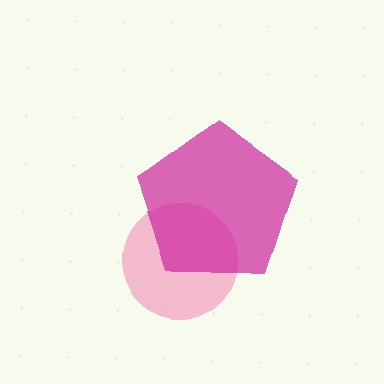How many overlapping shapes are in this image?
There are 2 overlapping shapes in the image.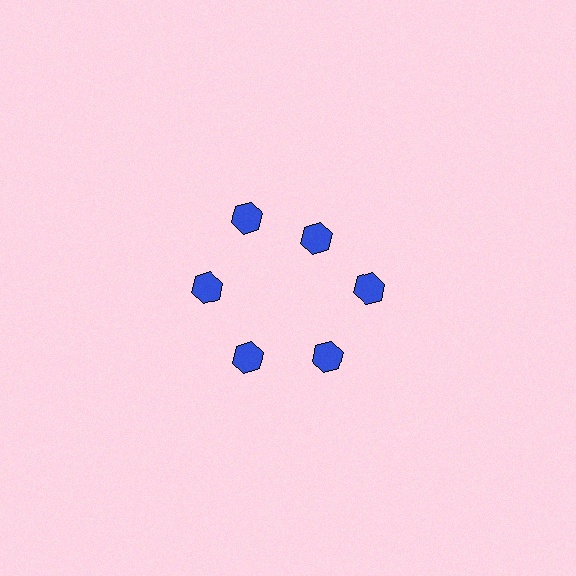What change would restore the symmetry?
The symmetry would be restored by moving it outward, back onto the ring so that all 6 hexagons sit at equal angles and equal distance from the center.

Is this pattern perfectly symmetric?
No. The 6 blue hexagons are arranged in a ring, but one element near the 1 o'clock position is pulled inward toward the center, breaking the 6-fold rotational symmetry.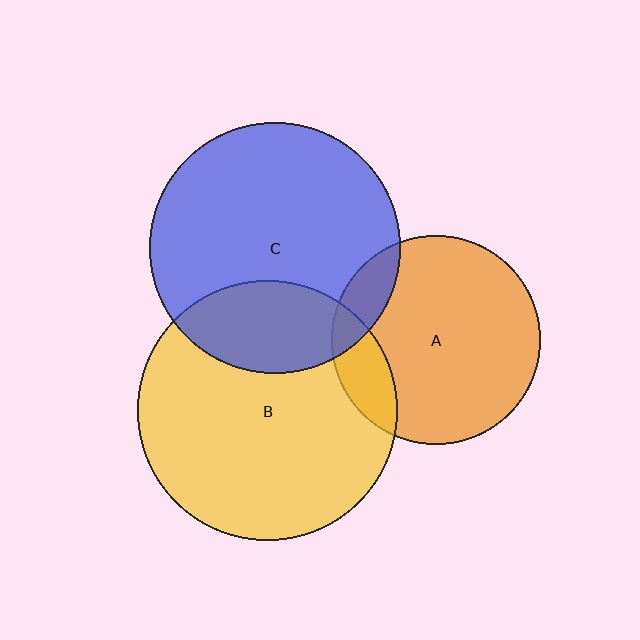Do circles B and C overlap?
Yes.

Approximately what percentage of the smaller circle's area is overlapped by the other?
Approximately 25%.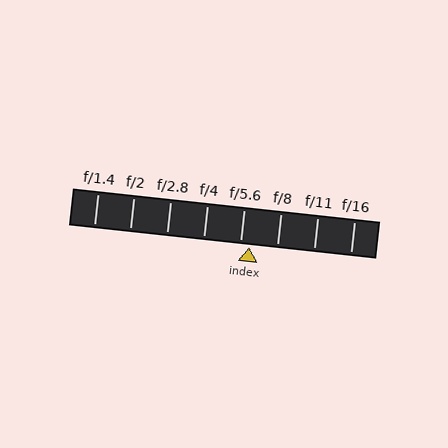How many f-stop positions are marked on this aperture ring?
There are 8 f-stop positions marked.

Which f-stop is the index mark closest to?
The index mark is closest to f/5.6.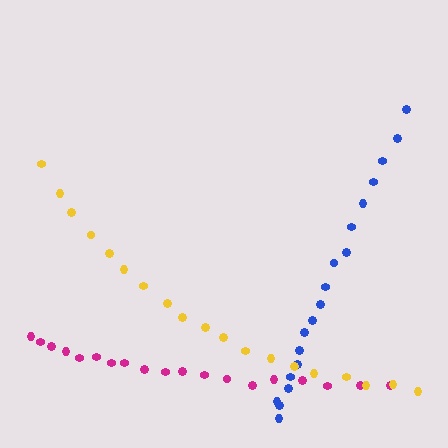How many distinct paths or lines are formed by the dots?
There are 3 distinct paths.